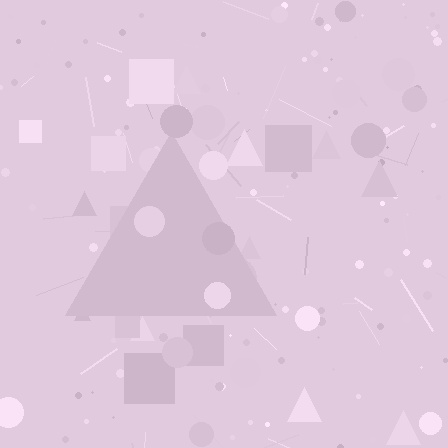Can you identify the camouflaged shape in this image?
The camouflaged shape is a triangle.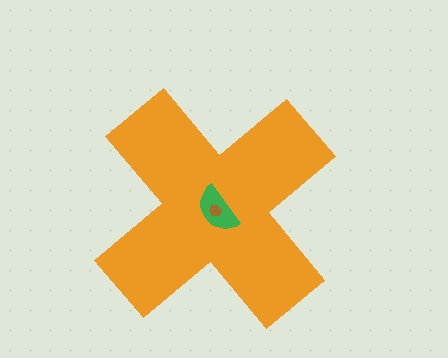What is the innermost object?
The brown hexagon.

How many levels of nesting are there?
3.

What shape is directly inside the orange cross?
The green semicircle.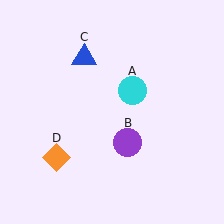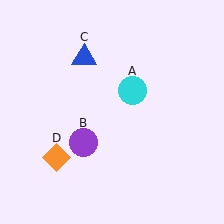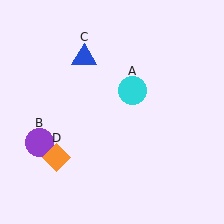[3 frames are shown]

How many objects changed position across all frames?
1 object changed position: purple circle (object B).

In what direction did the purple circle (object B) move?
The purple circle (object B) moved left.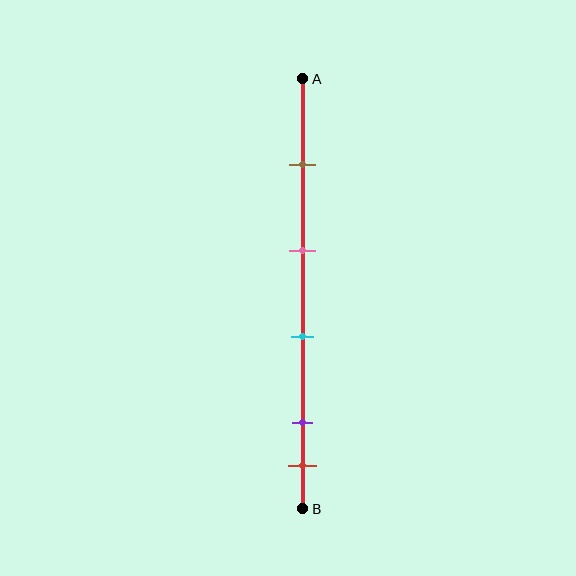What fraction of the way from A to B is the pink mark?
The pink mark is approximately 40% (0.4) of the way from A to B.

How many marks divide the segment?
There are 5 marks dividing the segment.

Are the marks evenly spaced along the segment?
No, the marks are not evenly spaced.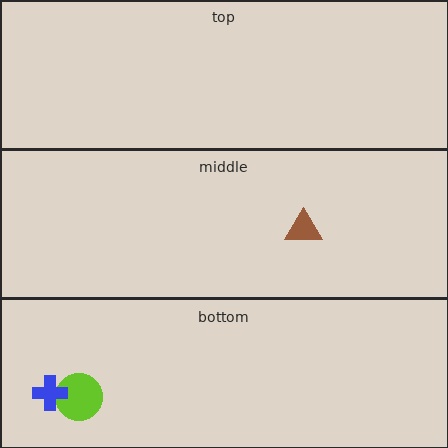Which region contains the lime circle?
The bottom region.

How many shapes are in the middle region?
1.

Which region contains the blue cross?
The bottom region.